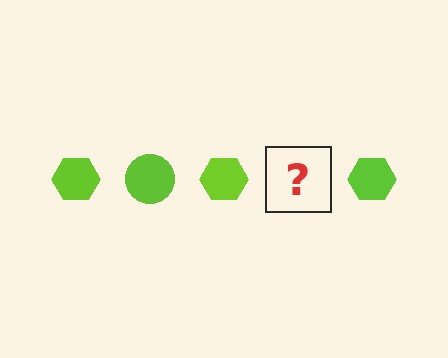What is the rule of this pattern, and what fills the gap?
The rule is that the pattern cycles through hexagon, circle shapes in lime. The gap should be filled with a lime circle.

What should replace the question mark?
The question mark should be replaced with a lime circle.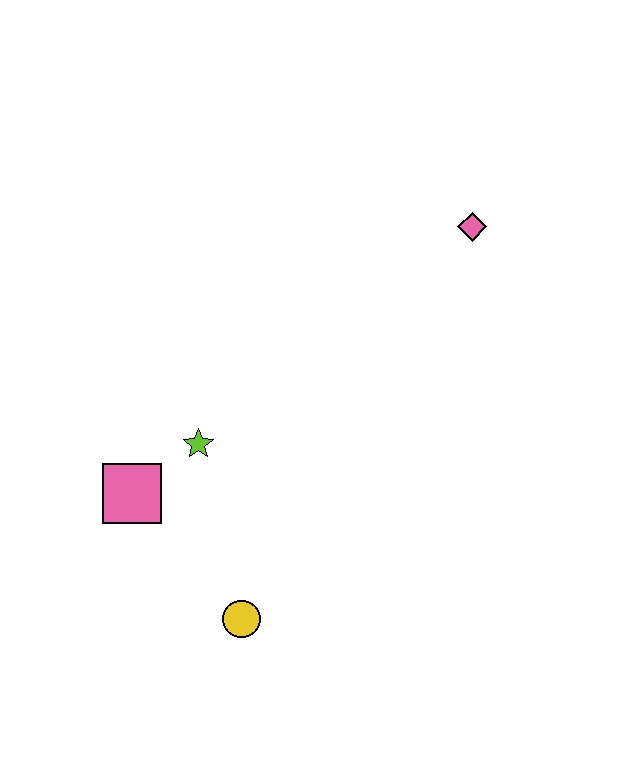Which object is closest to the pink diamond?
The lime star is closest to the pink diamond.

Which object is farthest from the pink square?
The pink diamond is farthest from the pink square.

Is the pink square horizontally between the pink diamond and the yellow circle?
No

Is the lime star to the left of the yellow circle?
Yes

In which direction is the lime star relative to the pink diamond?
The lime star is to the left of the pink diamond.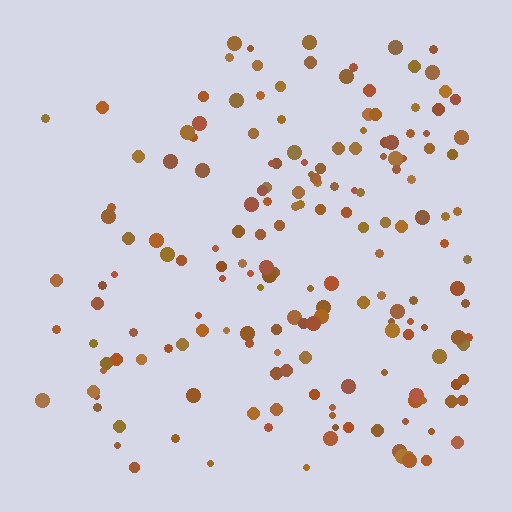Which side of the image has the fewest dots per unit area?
The left.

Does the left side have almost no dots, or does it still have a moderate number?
Still a moderate number, just noticeably fewer than the right.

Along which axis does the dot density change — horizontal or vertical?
Horizontal.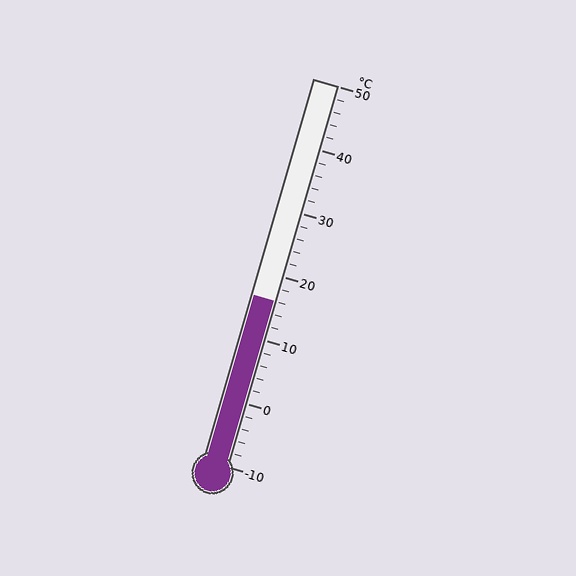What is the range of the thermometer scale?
The thermometer scale ranges from -10°C to 50°C.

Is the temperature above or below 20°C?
The temperature is below 20°C.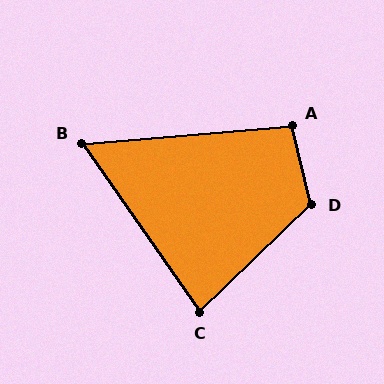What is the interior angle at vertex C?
Approximately 81 degrees (acute).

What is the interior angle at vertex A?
Approximately 99 degrees (obtuse).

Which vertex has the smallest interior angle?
B, at approximately 60 degrees.